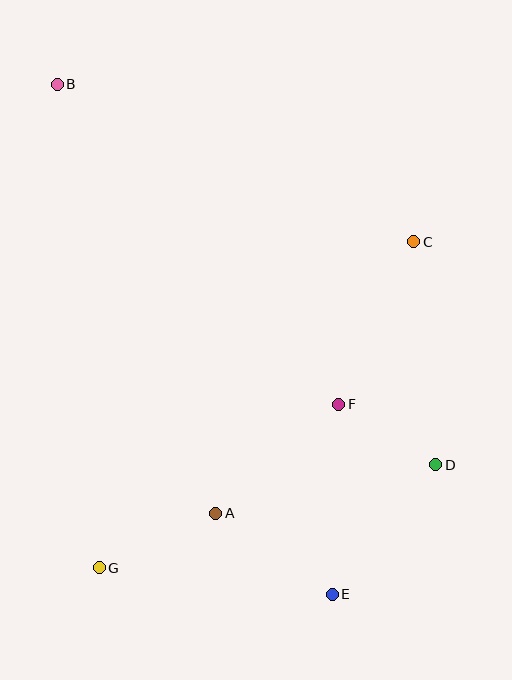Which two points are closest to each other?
Points D and F are closest to each other.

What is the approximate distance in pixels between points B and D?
The distance between B and D is approximately 536 pixels.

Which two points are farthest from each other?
Points B and E are farthest from each other.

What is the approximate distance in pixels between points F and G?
The distance between F and G is approximately 290 pixels.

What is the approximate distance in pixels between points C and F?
The distance between C and F is approximately 179 pixels.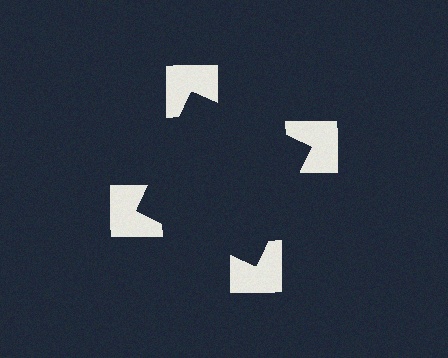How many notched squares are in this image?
There are 4 — one at each vertex of the illusory square.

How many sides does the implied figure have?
4 sides.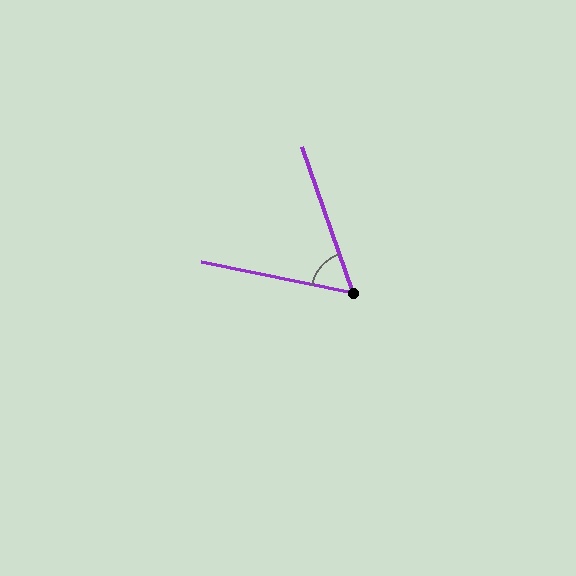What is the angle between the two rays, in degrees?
Approximately 59 degrees.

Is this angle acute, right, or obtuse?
It is acute.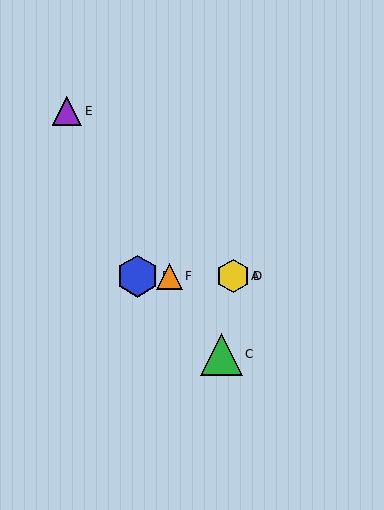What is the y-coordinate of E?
Object E is at y≈111.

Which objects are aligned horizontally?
Objects A, B, D, F are aligned horizontally.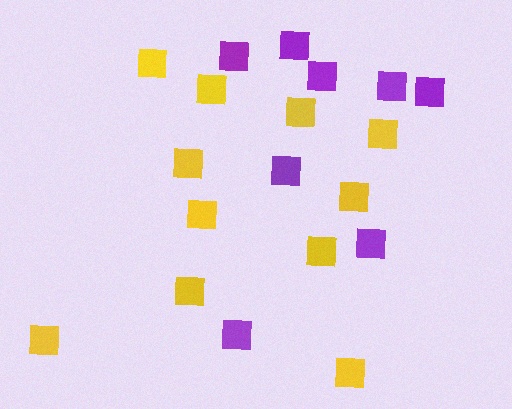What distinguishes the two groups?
There are 2 groups: one group of purple squares (8) and one group of yellow squares (11).